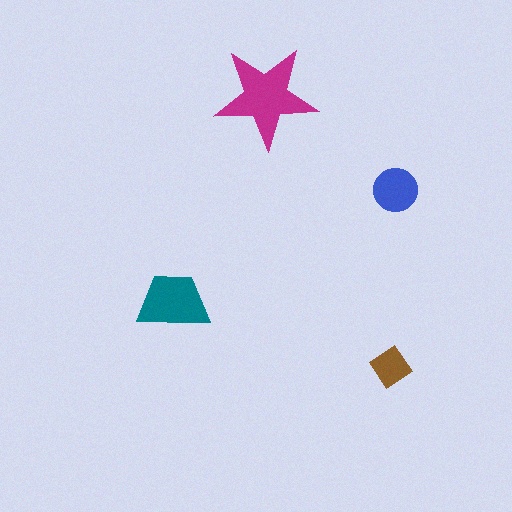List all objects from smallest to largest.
The brown diamond, the blue circle, the teal trapezoid, the magenta star.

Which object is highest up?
The magenta star is topmost.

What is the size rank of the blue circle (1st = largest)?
3rd.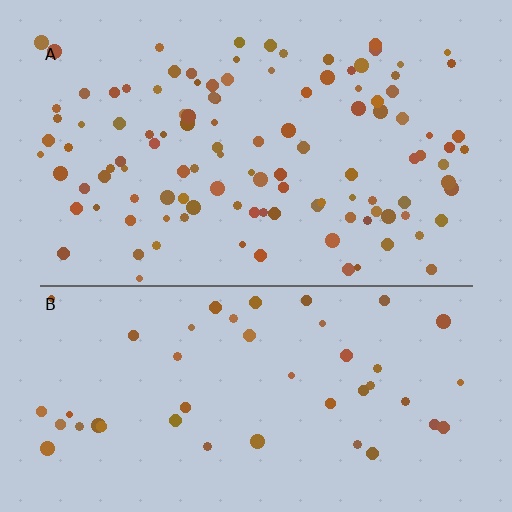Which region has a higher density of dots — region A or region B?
A (the top).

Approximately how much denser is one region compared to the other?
Approximately 2.5× — region A over region B.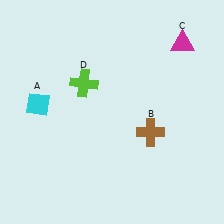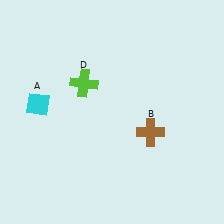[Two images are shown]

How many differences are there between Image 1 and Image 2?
There is 1 difference between the two images.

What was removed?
The magenta triangle (C) was removed in Image 2.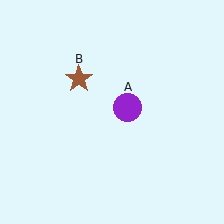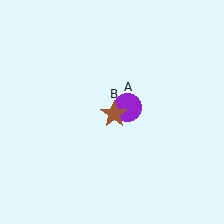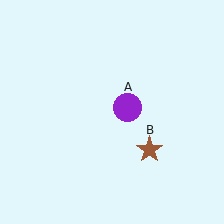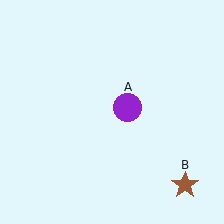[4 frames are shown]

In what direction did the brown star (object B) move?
The brown star (object B) moved down and to the right.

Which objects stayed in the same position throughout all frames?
Purple circle (object A) remained stationary.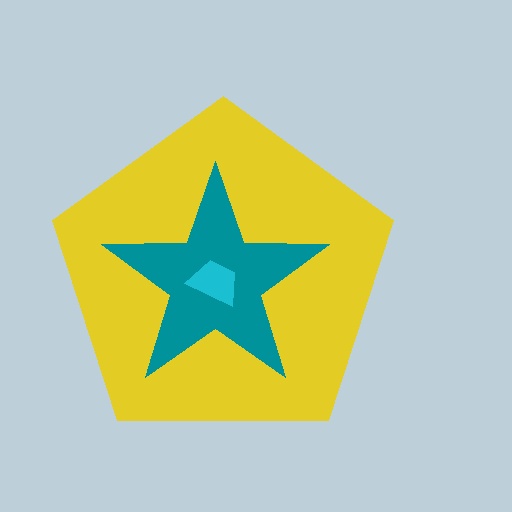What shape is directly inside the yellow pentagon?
The teal star.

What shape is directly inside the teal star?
The cyan trapezoid.